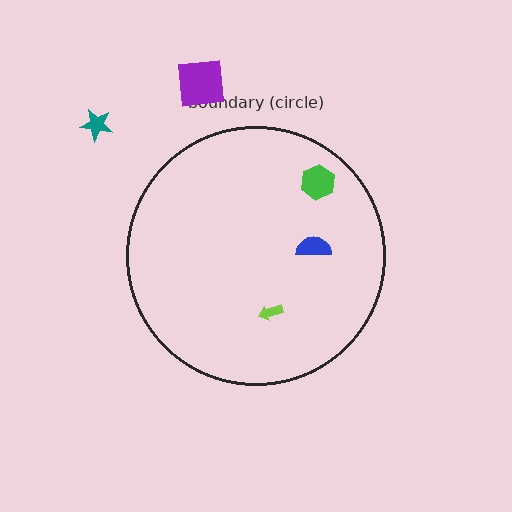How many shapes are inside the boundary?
3 inside, 2 outside.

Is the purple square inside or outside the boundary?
Outside.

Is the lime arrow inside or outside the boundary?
Inside.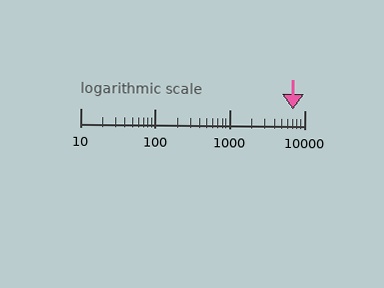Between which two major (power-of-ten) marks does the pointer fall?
The pointer is between 1000 and 10000.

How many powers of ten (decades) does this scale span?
The scale spans 3 decades, from 10 to 10000.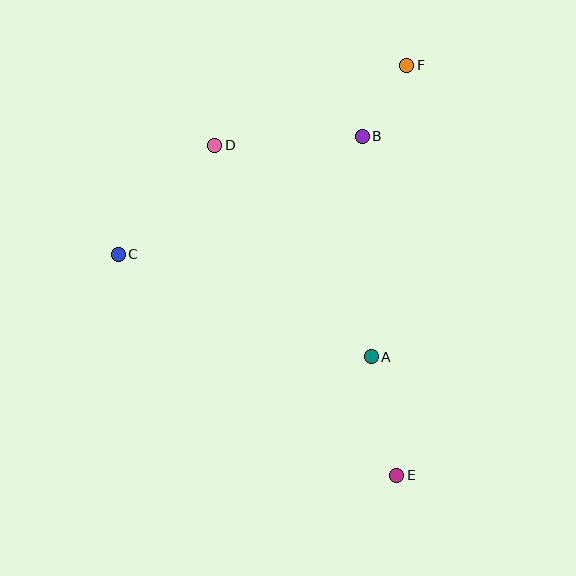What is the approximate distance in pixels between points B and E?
The distance between B and E is approximately 341 pixels.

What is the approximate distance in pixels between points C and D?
The distance between C and D is approximately 146 pixels.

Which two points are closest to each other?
Points B and F are closest to each other.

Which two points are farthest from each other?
Points E and F are farthest from each other.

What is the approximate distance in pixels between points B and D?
The distance between B and D is approximately 148 pixels.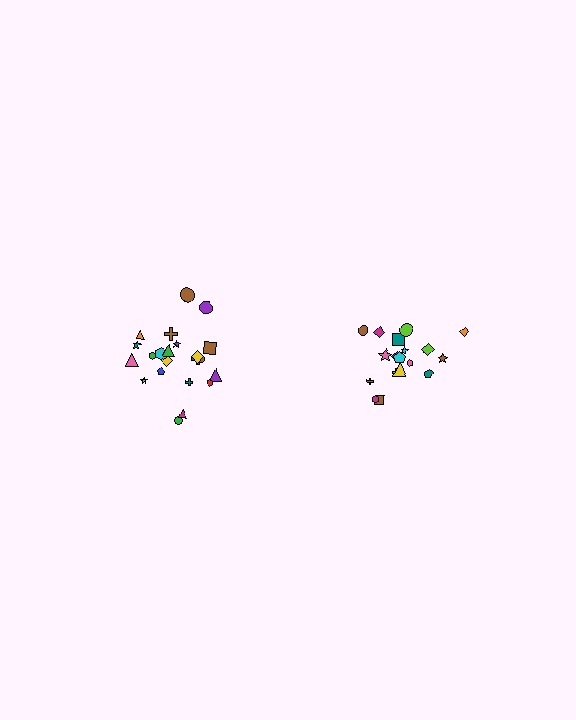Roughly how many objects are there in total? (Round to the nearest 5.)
Roughly 40 objects in total.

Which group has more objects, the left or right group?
The left group.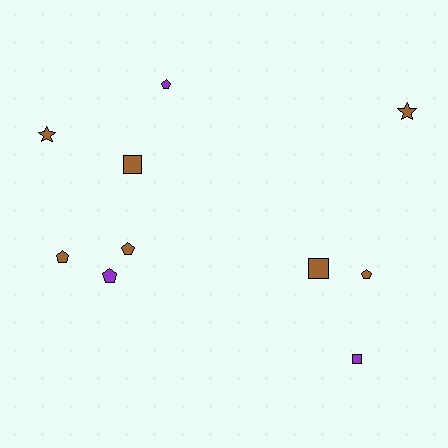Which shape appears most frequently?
Pentagon, with 5 objects.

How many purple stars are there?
There are no purple stars.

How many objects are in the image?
There are 10 objects.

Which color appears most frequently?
Brown, with 7 objects.